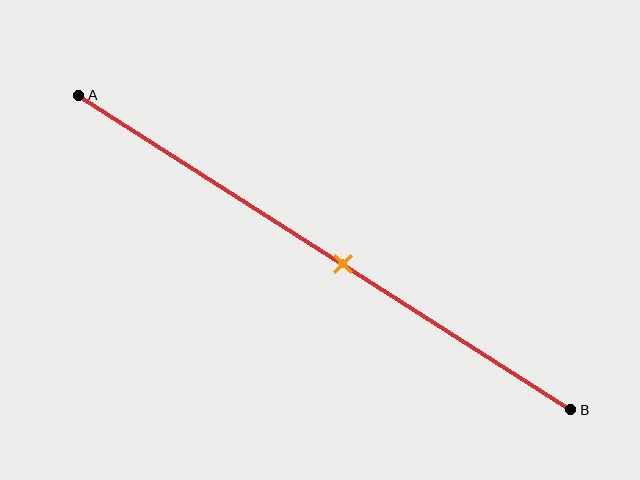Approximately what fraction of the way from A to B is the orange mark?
The orange mark is approximately 55% of the way from A to B.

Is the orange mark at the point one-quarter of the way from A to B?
No, the mark is at about 55% from A, not at the 25% one-quarter point.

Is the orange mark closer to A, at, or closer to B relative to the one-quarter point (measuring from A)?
The orange mark is closer to point B than the one-quarter point of segment AB.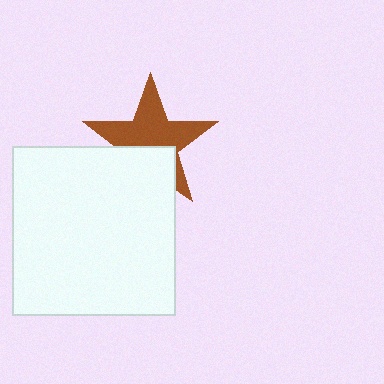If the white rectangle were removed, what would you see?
You would see the complete brown star.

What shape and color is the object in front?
The object in front is a white rectangle.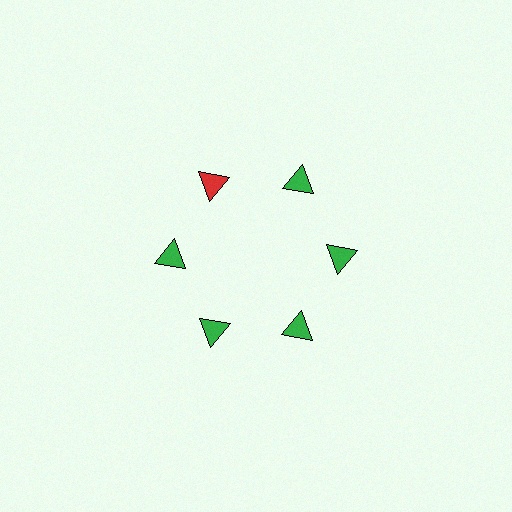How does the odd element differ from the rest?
It has a different color: red instead of green.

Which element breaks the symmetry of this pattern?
The red triangle at roughly the 11 o'clock position breaks the symmetry. All other shapes are green triangles.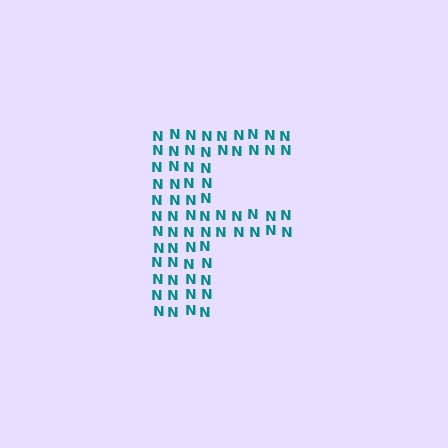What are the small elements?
The small elements are letter N's.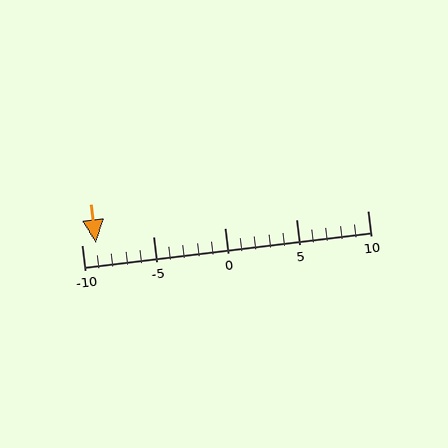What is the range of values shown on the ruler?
The ruler shows values from -10 to 10.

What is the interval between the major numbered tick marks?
The major tick marks are spaced 5 units apart.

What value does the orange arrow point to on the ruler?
The orange arrow points to approximately -9.